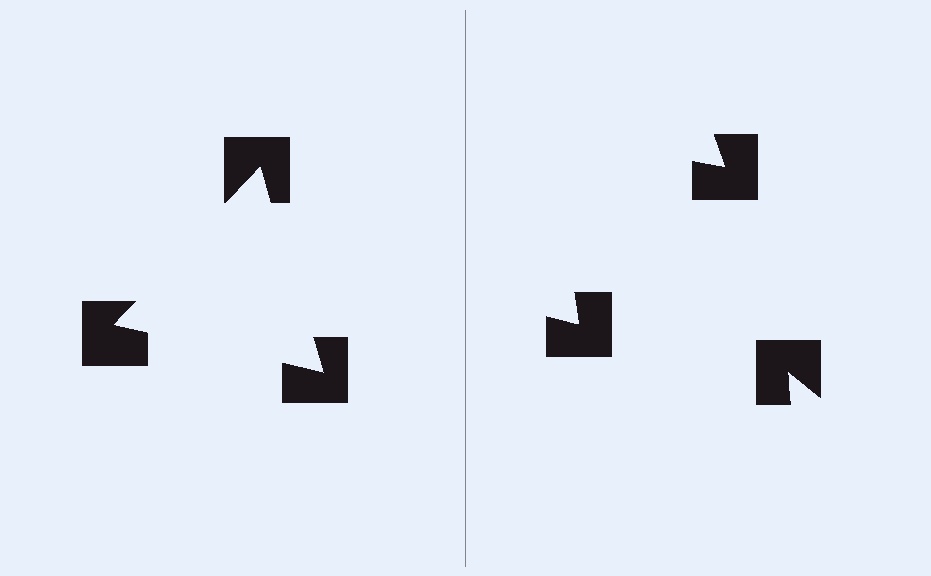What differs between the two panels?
The notched squares are positioned identically on both sides; only the wedge orientations differ. On the left they align to a triangle; on the right they are misaligned.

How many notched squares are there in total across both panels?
6 — 3 on each side.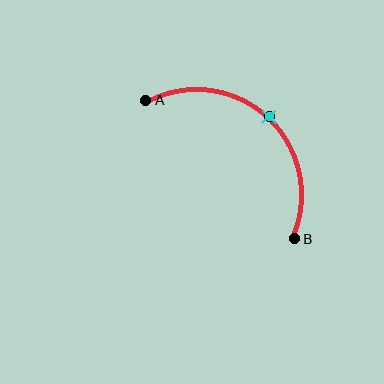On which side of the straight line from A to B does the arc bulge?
The arc bulges above and to the right of the straight line connecting A and B.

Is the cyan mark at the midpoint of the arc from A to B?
Yes. The cyan mark lies on the arc at equal arc-length from both A and B — it is the arc midpoint.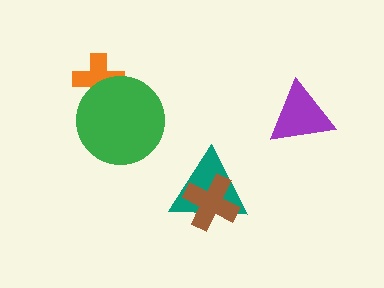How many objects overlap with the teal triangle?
1 object overlaps with the teal triangle.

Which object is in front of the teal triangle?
The brown cross is in front of the teal triangle.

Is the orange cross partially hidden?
Yes, it is partially covered by another shape.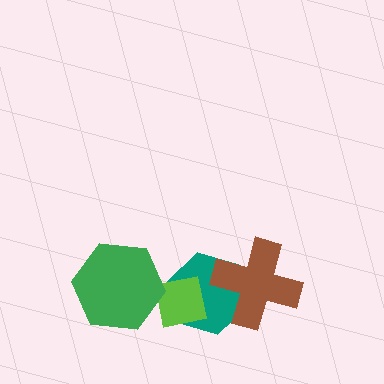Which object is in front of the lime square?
The green hexagon is in front of the lime square.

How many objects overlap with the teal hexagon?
2 objects overlap with the teal hexagon.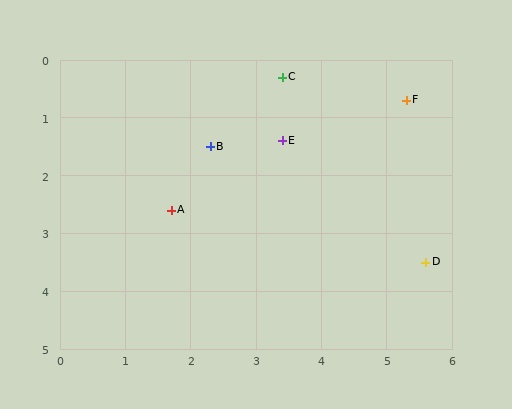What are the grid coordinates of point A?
Point A is at approximately (1.7, 2.6).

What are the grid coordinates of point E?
Point E is at approximately (3.4, 1.4).